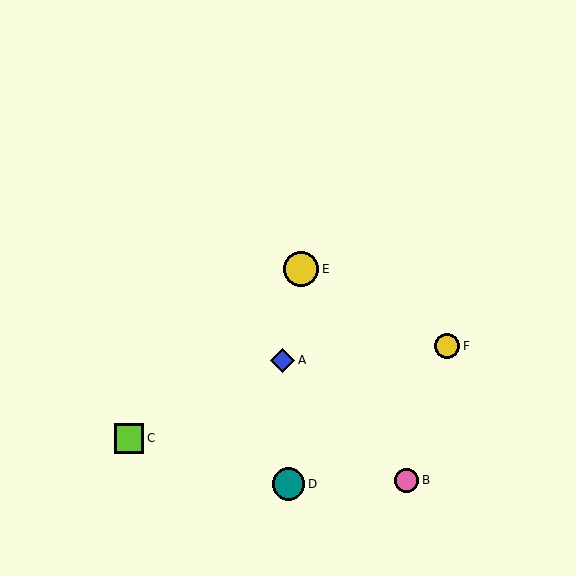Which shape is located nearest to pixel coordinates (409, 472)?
The pink circle (labeled B) at (407, 480) is nearest to that location.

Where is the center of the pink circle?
The center of the pink circle is at (407, 480).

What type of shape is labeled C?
Shape C is a lime square.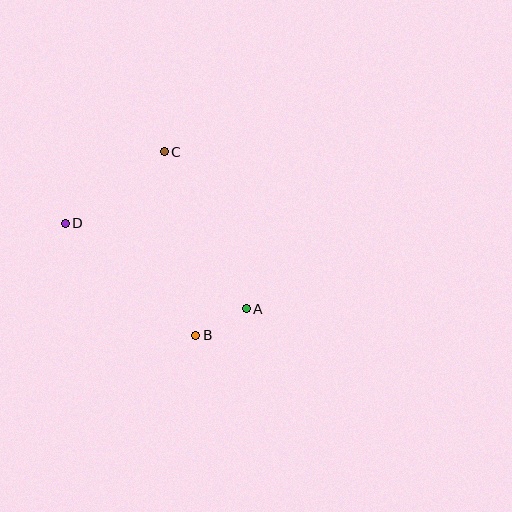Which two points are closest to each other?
Points A and B are closest to each other.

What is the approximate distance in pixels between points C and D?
The distance between C and D is approximately 122 pixels.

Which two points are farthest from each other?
Points A and D are farthest from each other.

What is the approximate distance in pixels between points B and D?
The distance between B and D is approximately 172 pixels.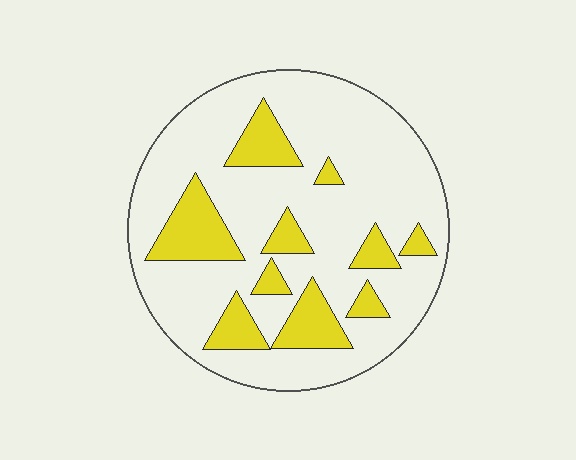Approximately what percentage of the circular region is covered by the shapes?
Approximately 20%.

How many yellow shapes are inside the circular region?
10.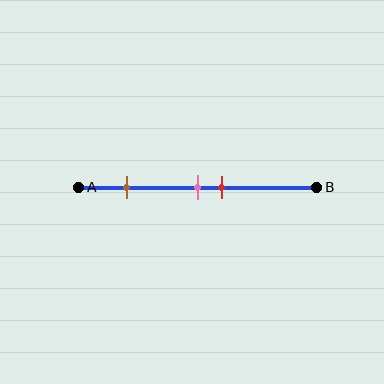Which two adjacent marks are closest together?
The pink and red marks are the closest adjacent pair.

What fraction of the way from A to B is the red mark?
The red mark is approximately 60% (0.6) of the way from A to B.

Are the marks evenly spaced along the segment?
No, the marks are not evenly spaced.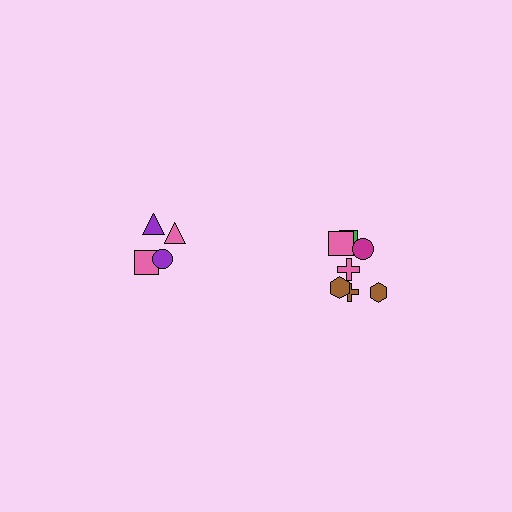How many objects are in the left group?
There are 4 objects.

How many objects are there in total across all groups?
There are 11 objects.